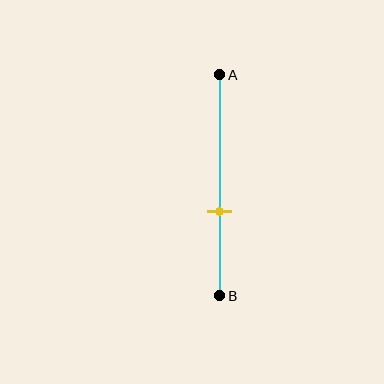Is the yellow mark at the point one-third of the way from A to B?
No, the mark is at about 60% from A, not at the 33% one-third point.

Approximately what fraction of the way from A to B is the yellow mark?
The yellow mark is approximately 60% of the way from A to B.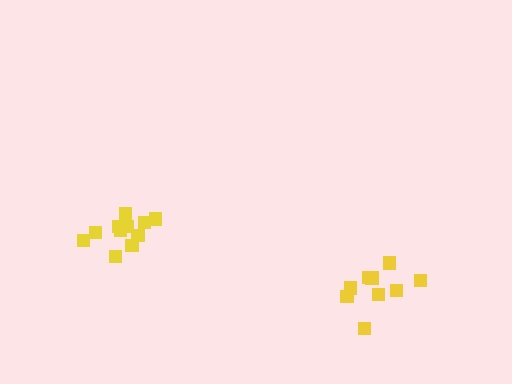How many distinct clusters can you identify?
There are 2 distinct clusters.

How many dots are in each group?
Group 1: 11 dots, Group 2: 9 dots (20 total).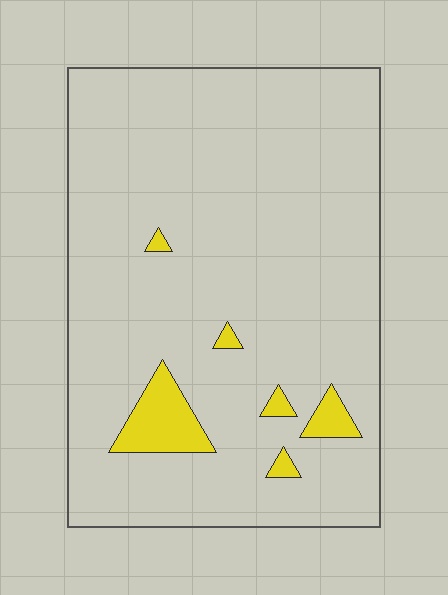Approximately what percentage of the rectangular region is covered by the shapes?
Approximately 5%.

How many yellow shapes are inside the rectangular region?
6.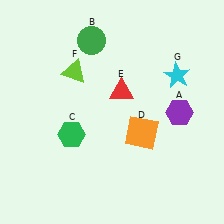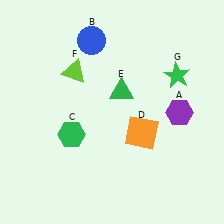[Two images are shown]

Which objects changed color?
B changed from green to blue. E changed from red to green. G changed from cyan to green.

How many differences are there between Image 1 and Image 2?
There are 3 differences between the two images.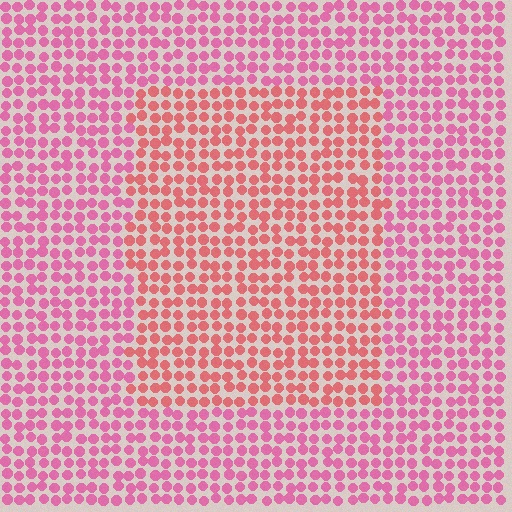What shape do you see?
I see a rectangle.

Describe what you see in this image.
The image is filled with small pink elements in a uniform arrangement. A rectangle-shaped region is visible where the elements are tinted to a slightly different hue, forming a subtle color boundary.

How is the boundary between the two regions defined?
The boundary is defined purely by a slight shift in hue (about 28 degrees). Spacing, size, and orientation are identical on both sides.